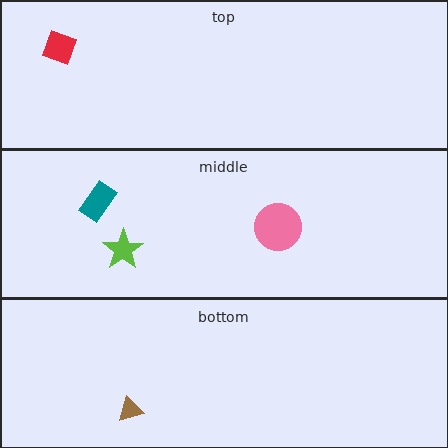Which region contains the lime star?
The middle region.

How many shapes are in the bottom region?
1.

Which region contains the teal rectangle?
The middle region.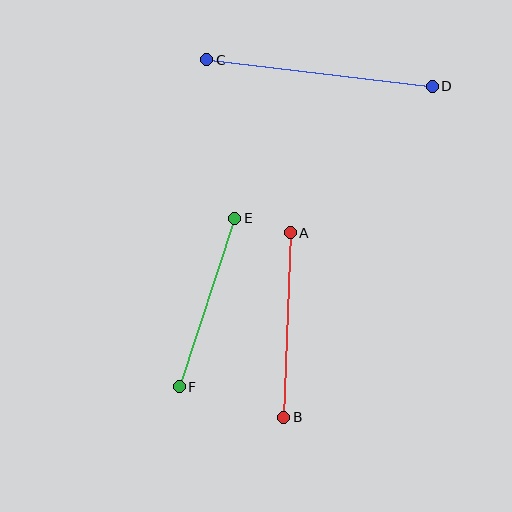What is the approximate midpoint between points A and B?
The midpoint is at approximately (287, 325) pixels.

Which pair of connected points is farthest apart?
Points C and D are farthest apart.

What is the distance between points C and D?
The distance is approximately 227 pixels.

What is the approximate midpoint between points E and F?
The midpoint is at approximately (207, 303) pixels.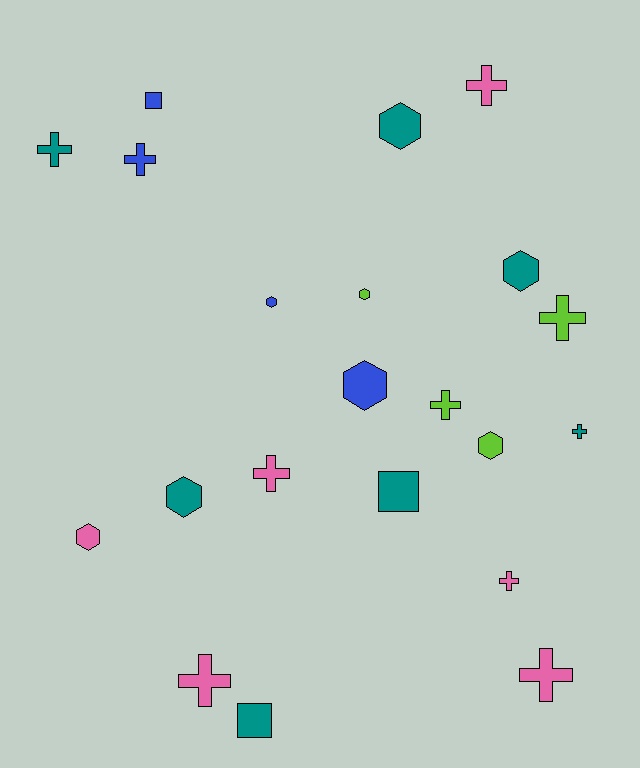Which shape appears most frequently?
Cross, with 10 objects.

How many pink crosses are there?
There are 5 pink crosses.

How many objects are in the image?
There are 21 objects.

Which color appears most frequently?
Teal, with 7 objects.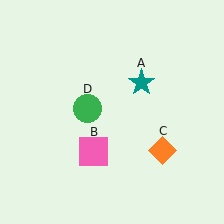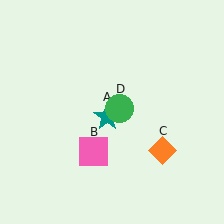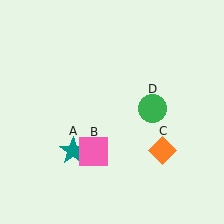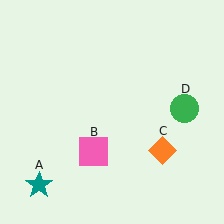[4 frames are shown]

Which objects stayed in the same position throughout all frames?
Pink square (object B) and orange diamond (object C) remained stationary.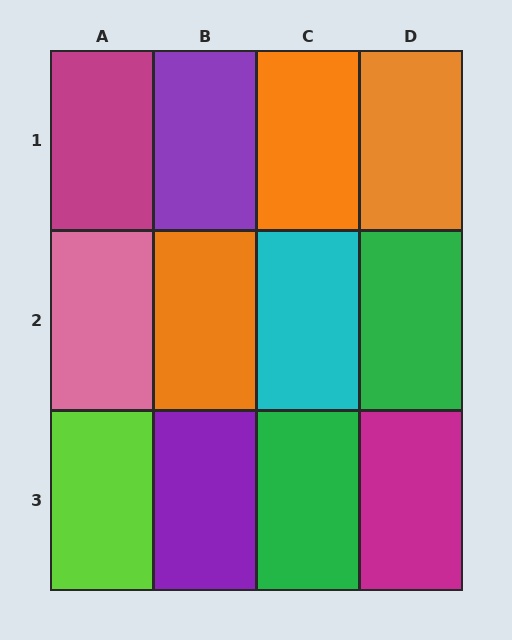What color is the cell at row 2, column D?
Green.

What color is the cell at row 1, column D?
Orange.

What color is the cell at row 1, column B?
Purple.